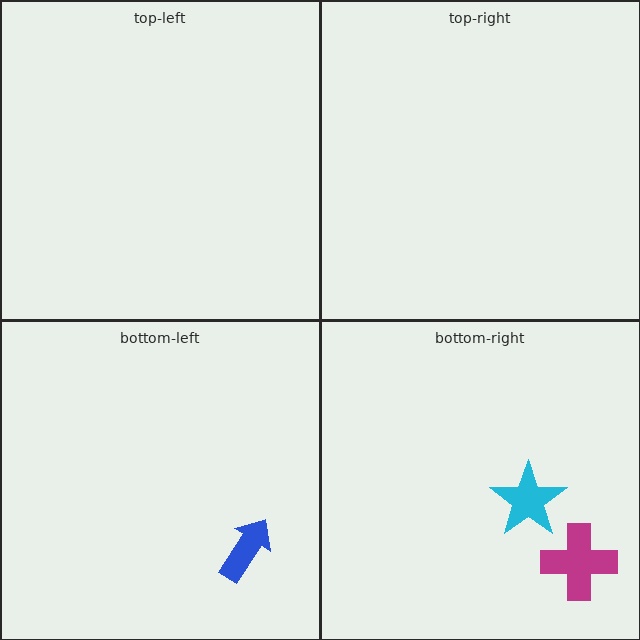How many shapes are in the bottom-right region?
2.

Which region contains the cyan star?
The bottom-right region.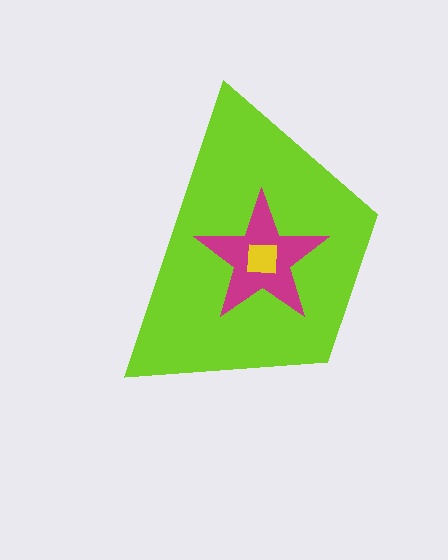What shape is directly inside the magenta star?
The yellow square.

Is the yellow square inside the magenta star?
Yes.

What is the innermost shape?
The yellow square.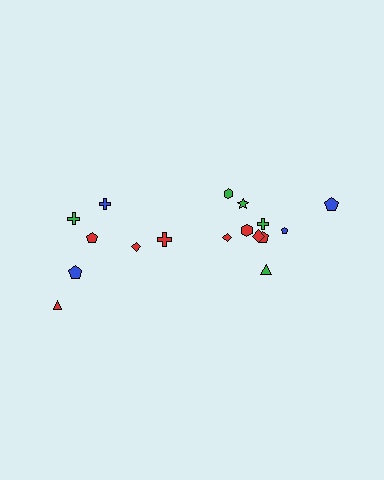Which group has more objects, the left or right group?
The right group.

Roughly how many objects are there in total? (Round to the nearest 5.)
Roughly 15 objects in total.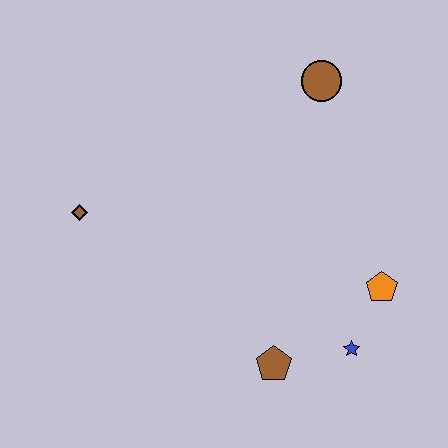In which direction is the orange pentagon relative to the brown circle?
The orange pentagon is below the brown circle.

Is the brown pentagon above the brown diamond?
No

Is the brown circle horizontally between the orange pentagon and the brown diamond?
Yes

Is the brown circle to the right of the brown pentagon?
Yes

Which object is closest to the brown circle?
The orange pentagon is closest to the brown circle.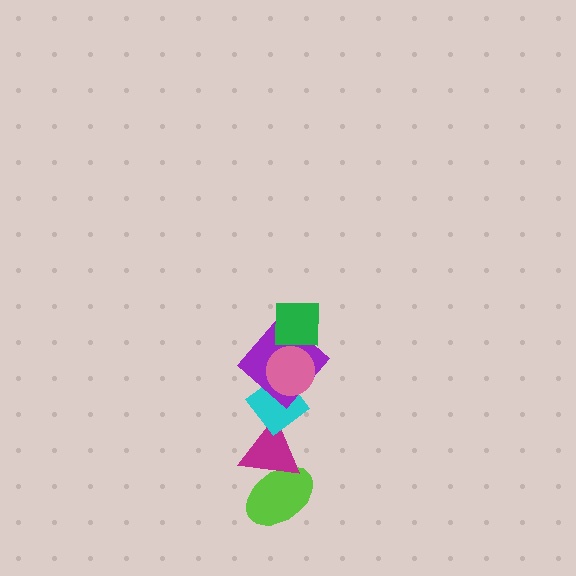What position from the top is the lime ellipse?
The lime ellipse is 6th from the top.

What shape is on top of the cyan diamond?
The purple diamond is on top of the cyan diamond.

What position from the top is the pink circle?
The pink circle is 2nd from the top.